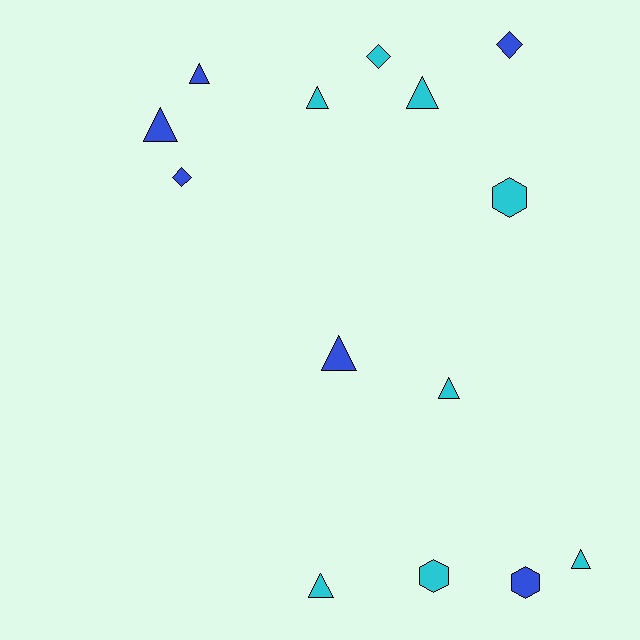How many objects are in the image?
There are 14 objects.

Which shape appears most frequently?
Triangle, with 8 objects.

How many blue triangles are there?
There are 3 blue triangles.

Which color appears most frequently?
Cyan, with 8 objects.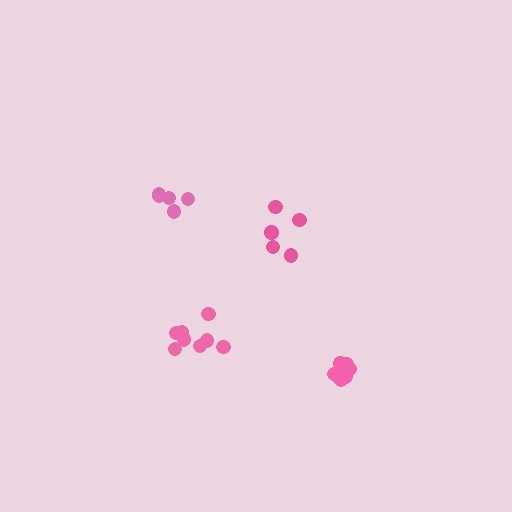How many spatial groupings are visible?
There are 4 spatial groupings.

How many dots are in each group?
Group 1: 8 dots, Group 2: 5 dots, Group 3: 5 dots, Group 4: 9 dots (27 total).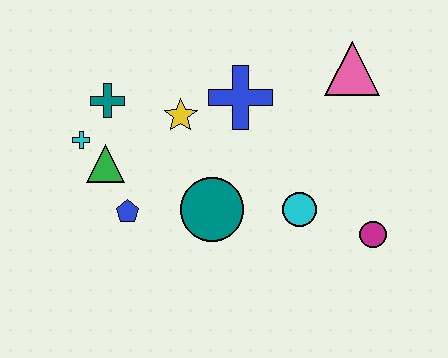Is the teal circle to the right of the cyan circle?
No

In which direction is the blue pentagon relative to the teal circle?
The blue pentagon is to the left of the teal circle.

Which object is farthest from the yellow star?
The magenta circle is farthest from the yellow star.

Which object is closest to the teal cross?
The cyan cross is closest to the teal cross.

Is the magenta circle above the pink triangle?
No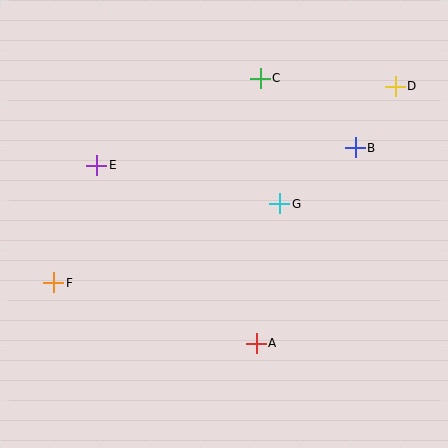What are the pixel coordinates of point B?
Point B is at (355, 148).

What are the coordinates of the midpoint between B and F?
The midpoint between B and F is at (204, 215).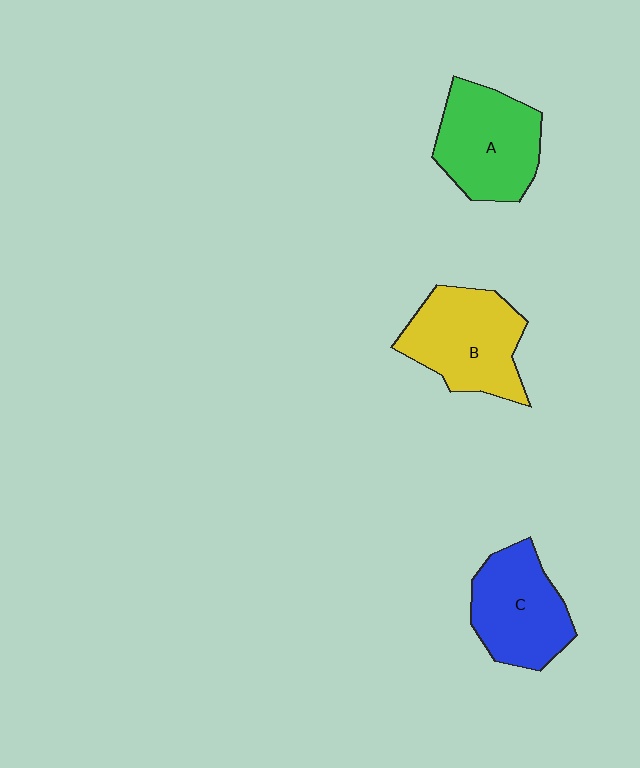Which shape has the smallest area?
Shape C (blue).